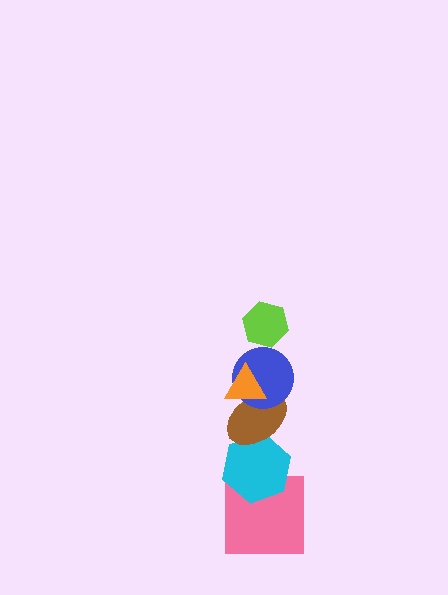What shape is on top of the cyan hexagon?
The brown ellipse is on top of the cyan hexagon.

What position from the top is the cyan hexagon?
The cyan hexagon is 5th from the top.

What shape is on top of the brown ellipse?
The blue circle is on top of the brown ellipse.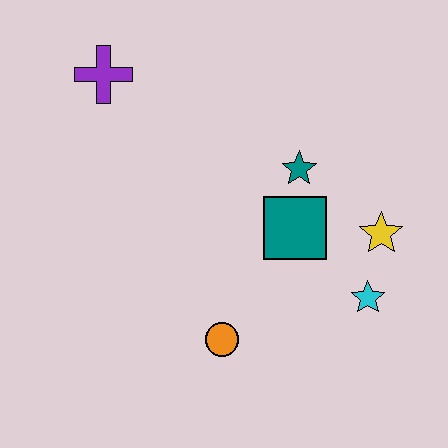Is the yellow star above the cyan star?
Yes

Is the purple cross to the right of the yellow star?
No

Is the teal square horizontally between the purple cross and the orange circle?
No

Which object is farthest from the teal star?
The purple cross is farthest from the teal star.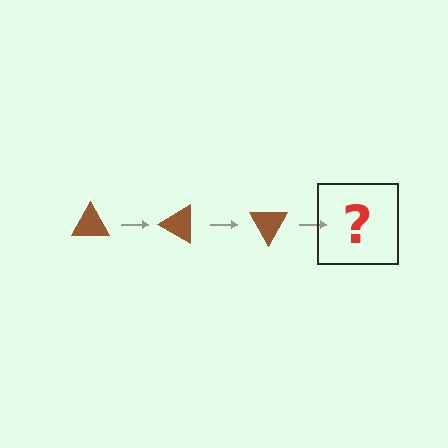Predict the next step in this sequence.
The next step is a brown triangle rotated 90 degrees.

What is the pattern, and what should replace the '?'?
The pattern is that the triangle rotates 30 degrees each step. The '?' should be a brown triangle rotated 90 degrees.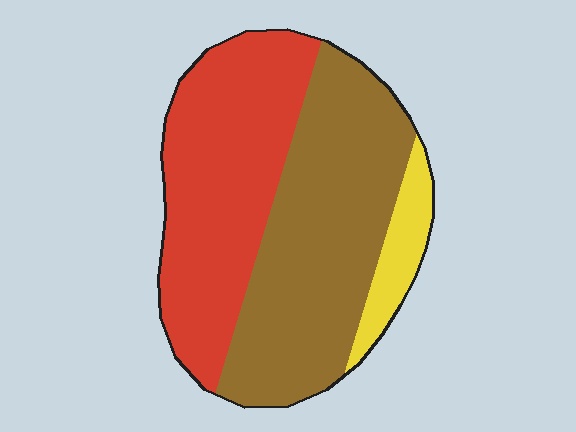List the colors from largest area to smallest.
From largest to smallest: brown, red, yellow.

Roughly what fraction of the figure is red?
Red takes up about two fifths (2/5) of the figure.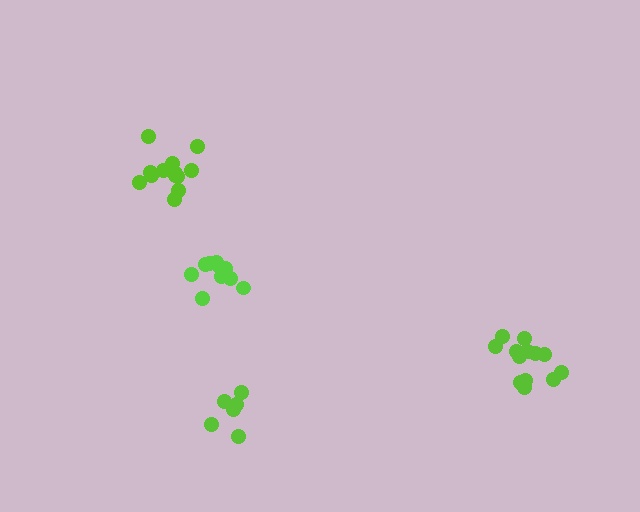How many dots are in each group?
Group 1: 7 dots, Group 2: 13 dots, Group 3: 13 dots, Group 4: 10 dots (43 total).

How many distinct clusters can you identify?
There are 4 distinct clusters.